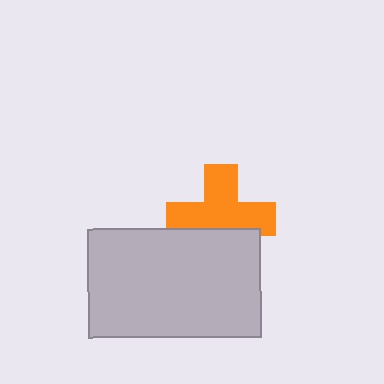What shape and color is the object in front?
The object in front is a light gray rectangle.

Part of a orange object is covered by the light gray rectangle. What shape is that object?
It is a cross.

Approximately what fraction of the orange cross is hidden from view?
Roughly 33% of the orange cross is hidden behind the light gray rectangle.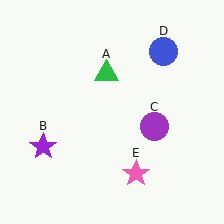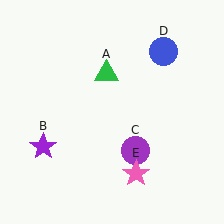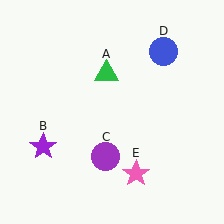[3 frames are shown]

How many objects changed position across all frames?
1 object changed position: purple circle (object C).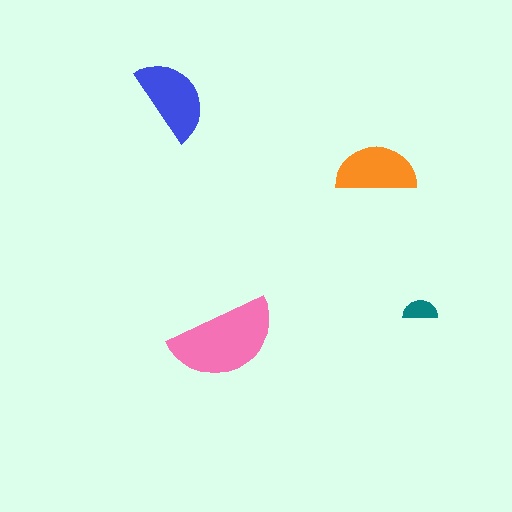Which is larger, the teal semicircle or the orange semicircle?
The orange one.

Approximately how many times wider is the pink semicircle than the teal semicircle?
About 3 times wider.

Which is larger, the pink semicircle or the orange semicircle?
The pink one.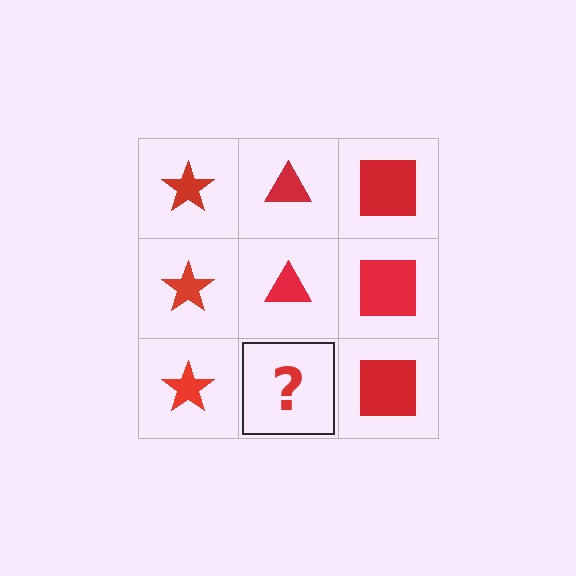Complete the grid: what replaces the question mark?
The question mark should be replaced with a red triangle.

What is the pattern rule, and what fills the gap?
The rule is that each column has a consistent shape. The gap should be filled with a red triangle.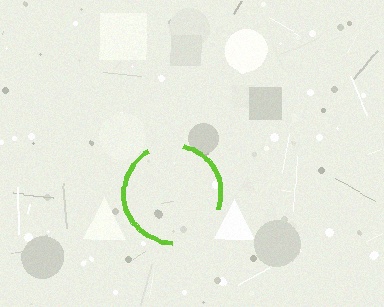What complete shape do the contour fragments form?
The contour fragments form a circle.